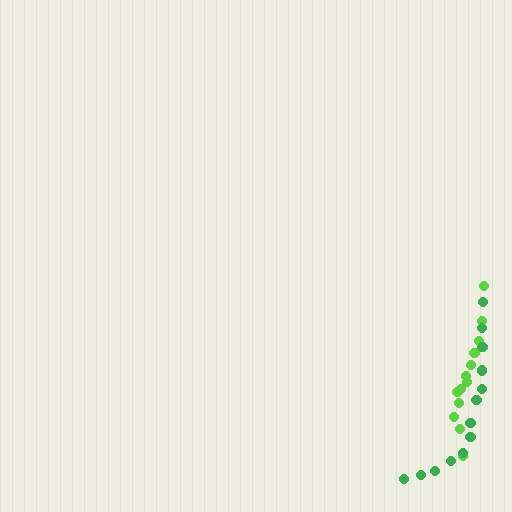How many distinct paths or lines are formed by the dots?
There are 2 distinct paths.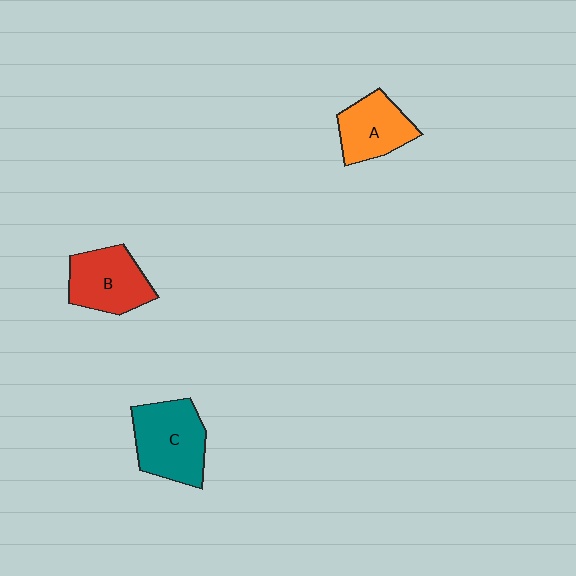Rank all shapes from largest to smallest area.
From largest to smallest: C (teal), B (red), A (orange).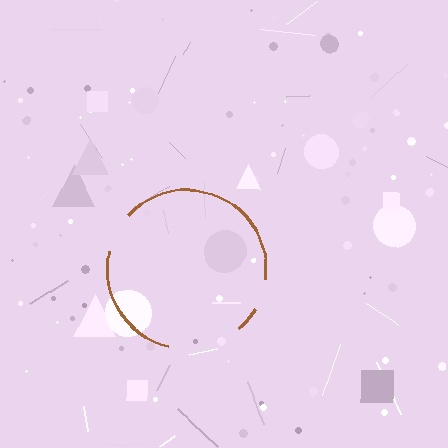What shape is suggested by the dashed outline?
The dashed outline suggests a circle.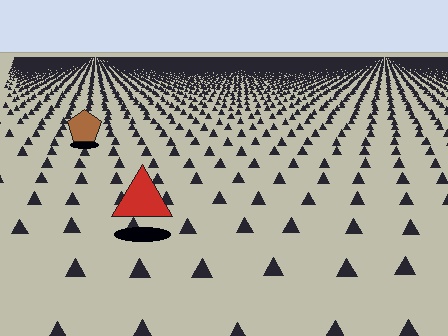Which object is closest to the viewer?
The red triangle is closest. The texture marks near it are larger and more spread out.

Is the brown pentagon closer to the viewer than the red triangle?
No. The red triangle is closer — you can tell from the texture gradient: the ground texture is coarser near it.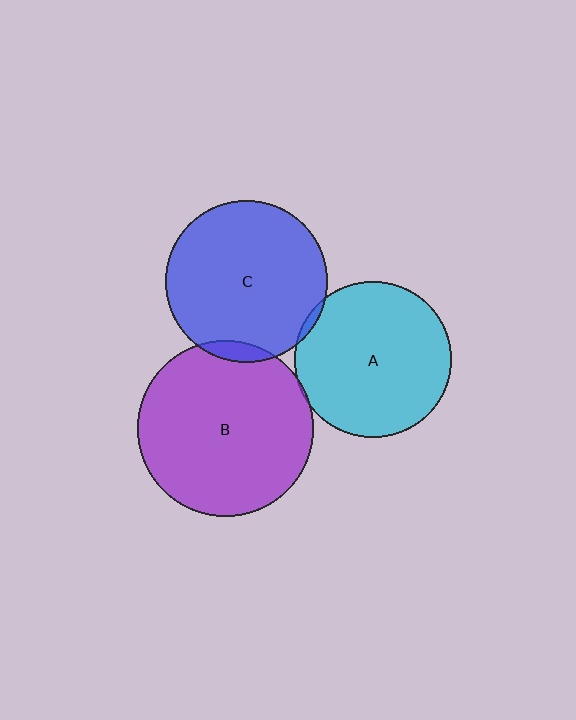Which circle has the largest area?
Circle B (purple).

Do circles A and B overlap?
Yes.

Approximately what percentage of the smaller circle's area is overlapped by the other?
Approximately 5%.